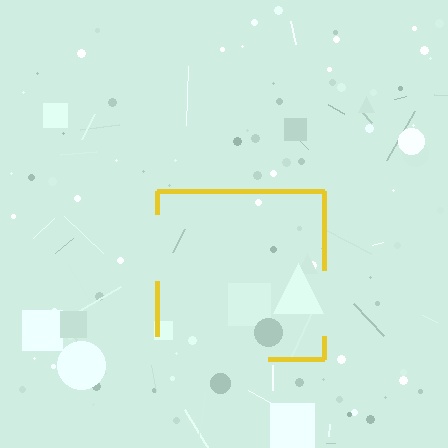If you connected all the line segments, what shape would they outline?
They would outline a square.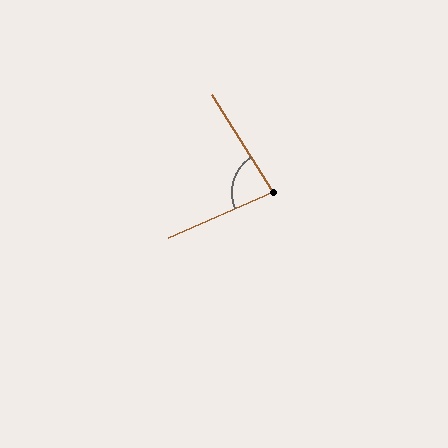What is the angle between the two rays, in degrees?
Approximately 82 degrees.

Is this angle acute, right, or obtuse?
It is acute.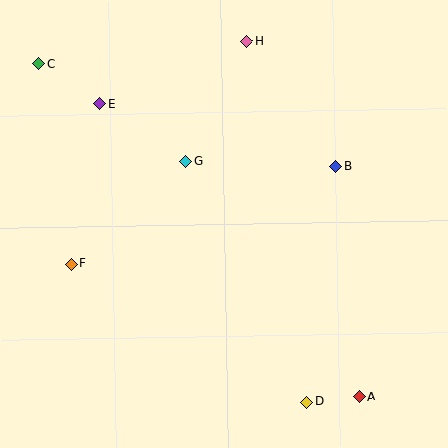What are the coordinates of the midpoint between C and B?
The midpoint between C and B is at (187, 115).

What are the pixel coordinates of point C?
Point C is at (39, 64).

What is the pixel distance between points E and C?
The distance between E and C is 73 pixels.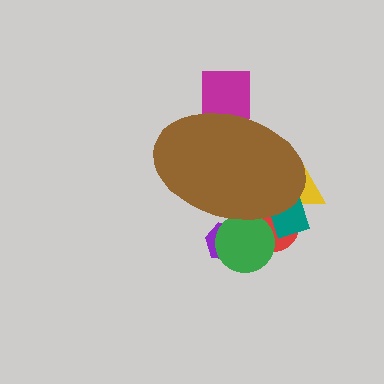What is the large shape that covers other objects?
A brown ellipse.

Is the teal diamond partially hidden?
Yes, the teal diamond is partially hidden behind the brown ellipse.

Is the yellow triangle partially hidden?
Yes, the yellow triangle is partially hidden behind the brown ellipse.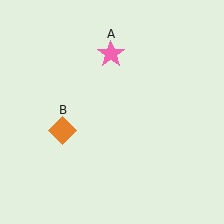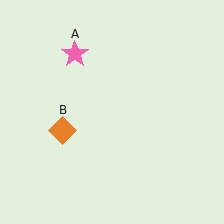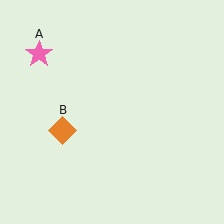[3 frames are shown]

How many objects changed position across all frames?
1 object changed position: pink star (object A).